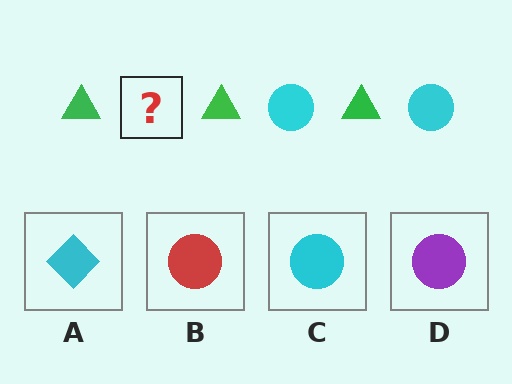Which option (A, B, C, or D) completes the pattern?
C.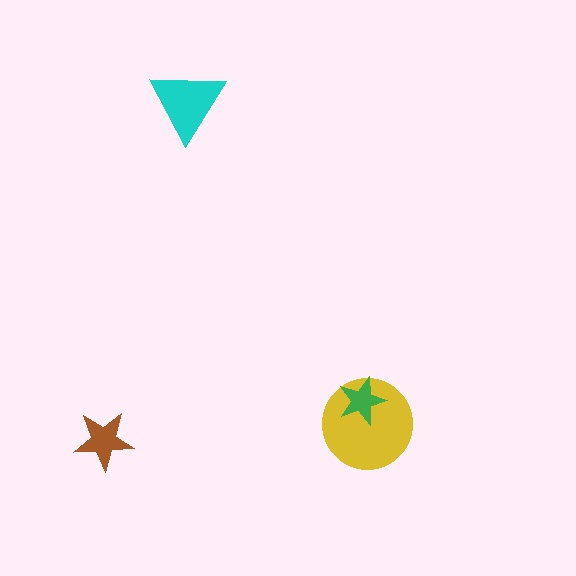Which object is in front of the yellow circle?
The green star is in front of the yellow circle.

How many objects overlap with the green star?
1 object overlaps with the green star.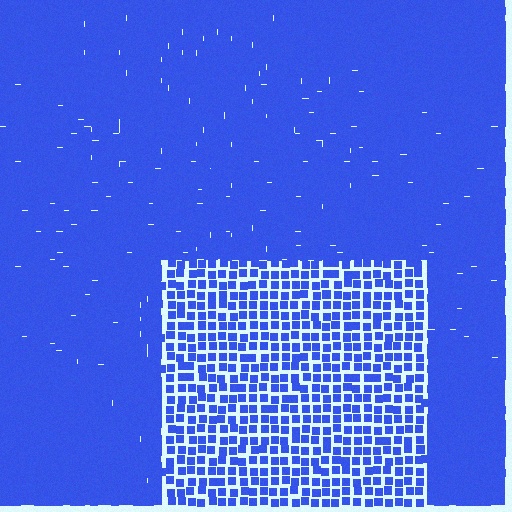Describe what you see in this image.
The image contains small blue elements arranged at two different densities. A rectangle-shaped region is visible where the elements are less densely packed than the surrounding area.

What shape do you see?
I see a rectangle.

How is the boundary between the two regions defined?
The boundary is defined by a change in element density (approximately 2.2x ratio). All elements are the same color, size, and shape.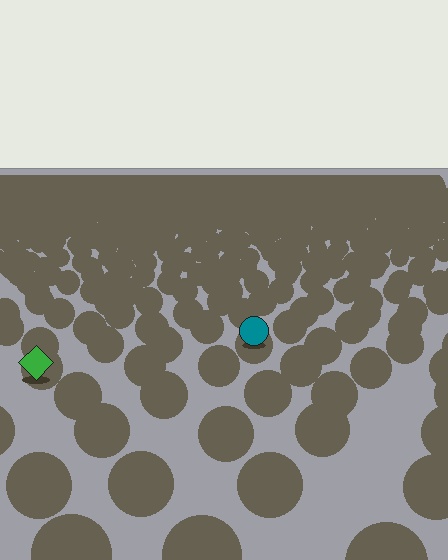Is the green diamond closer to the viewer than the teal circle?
Yes. The green diamond is closer — you can tell from the texture gradient: the ground texture is coarser near it.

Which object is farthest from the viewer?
The teal circle is farthest from the viewer. It appears smaller and the ground texture around it is denser.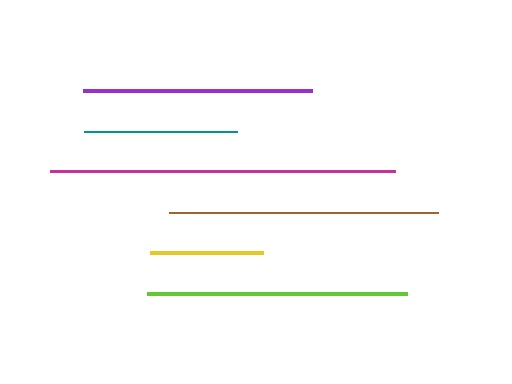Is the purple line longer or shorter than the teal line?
The purple line is longer than the teal line.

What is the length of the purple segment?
The purple segment is approximately 229 pixels long.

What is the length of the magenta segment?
The magenta segment is approximately 346 pixels long.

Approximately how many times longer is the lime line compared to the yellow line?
The lime line is approximately 2.3 times the length of the yellow line.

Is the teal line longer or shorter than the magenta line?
The magenta line is longer than the teal line.